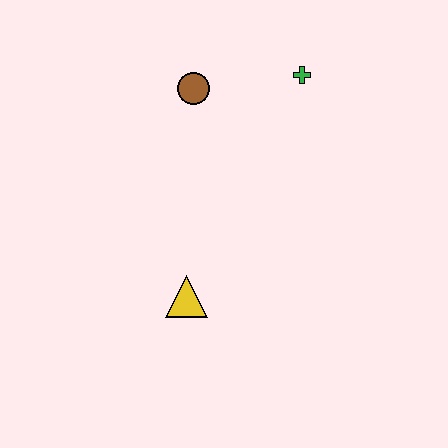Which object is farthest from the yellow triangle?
The green cross is farthest from the yellow triangle.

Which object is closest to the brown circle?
The green cross is closest to the brown circle.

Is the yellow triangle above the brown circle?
No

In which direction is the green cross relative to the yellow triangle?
The green cross is above the yellow triangle.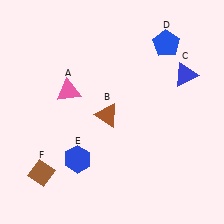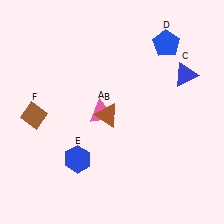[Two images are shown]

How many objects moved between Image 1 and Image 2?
2 objects moved between the two images.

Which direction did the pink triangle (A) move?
The pink triangle (A) moved right.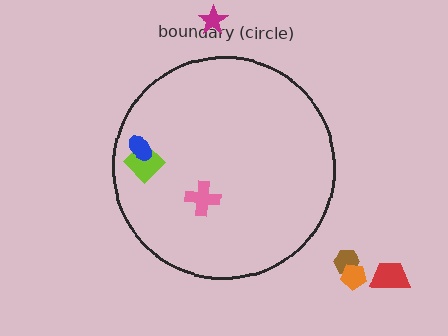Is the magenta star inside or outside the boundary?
Outside.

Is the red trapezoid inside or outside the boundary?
Outside.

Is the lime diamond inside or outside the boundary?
Inside.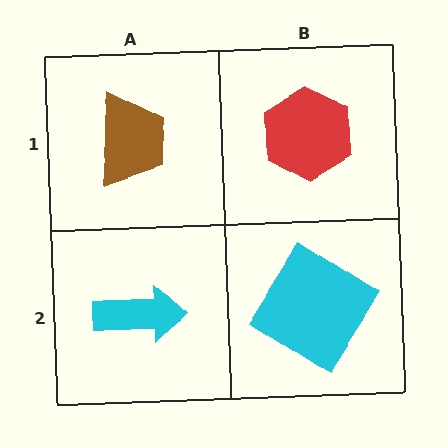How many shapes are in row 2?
2 shapes.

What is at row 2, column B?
A cyan diamond.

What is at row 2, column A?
A cyan arrow.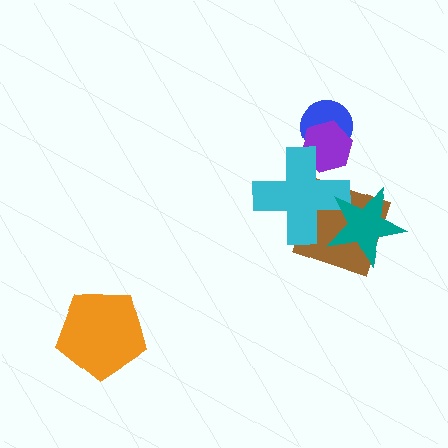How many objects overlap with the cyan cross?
3 objects overlap with the cyan cross.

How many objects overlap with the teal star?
2 objects overlap with the teal star.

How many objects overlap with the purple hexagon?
2 objects overlap with the purple hexagon.